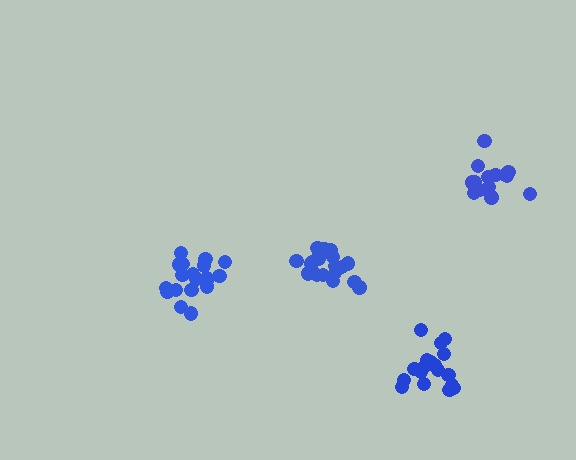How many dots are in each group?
Group 1: 19 dots, Group 2: 19 dots, Group 3: 15 dots, Group 4: 18 dots (71 total).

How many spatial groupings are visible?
There are 4 spatial groupings.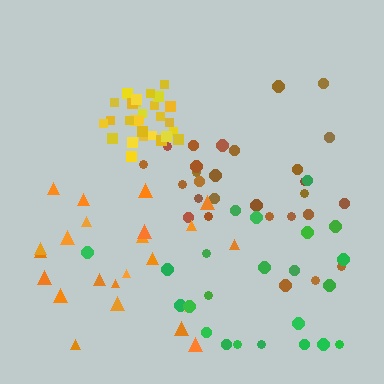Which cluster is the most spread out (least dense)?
Green.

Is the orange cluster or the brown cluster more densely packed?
Brown.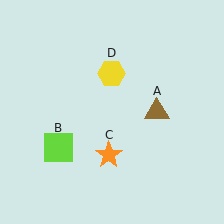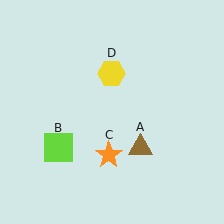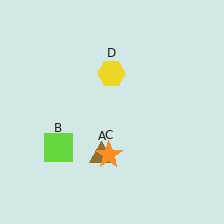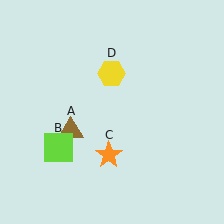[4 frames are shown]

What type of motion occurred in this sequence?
The brown triangle (object A) rotated clockwise around the center of the scene.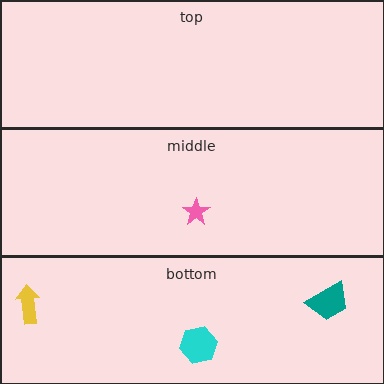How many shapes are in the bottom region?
3.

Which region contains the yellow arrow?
The bottom region.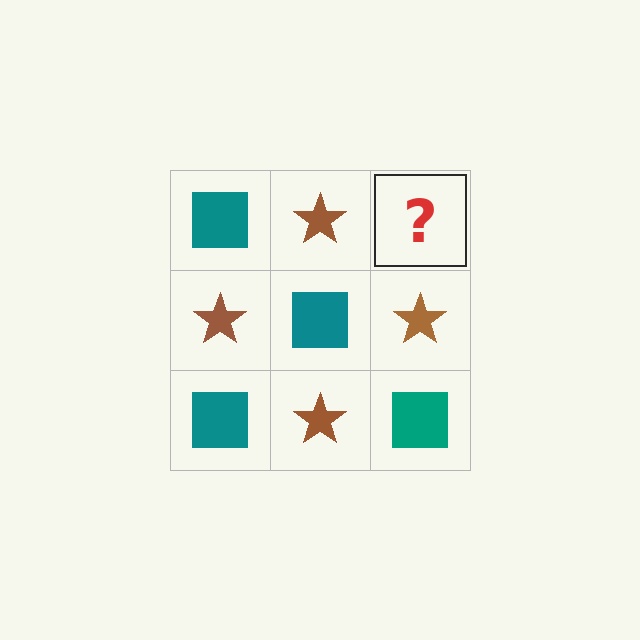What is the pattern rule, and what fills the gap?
The rule is that it alternates teal square and brown star in a checkerboard pattern. The gap should be filled with a teal square.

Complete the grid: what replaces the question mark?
The question mark should be replaced with a teal square.